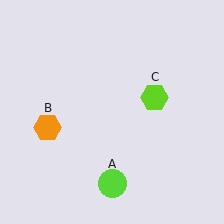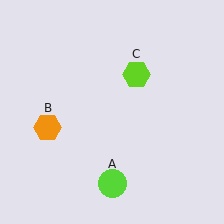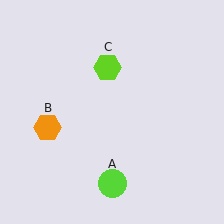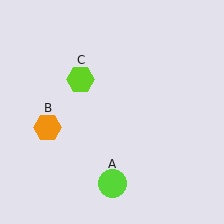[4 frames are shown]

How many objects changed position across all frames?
1 object changed position: lime hexagon (object C).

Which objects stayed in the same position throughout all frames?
Lime circle (object A) and orange hexagon (object B) remained stationary.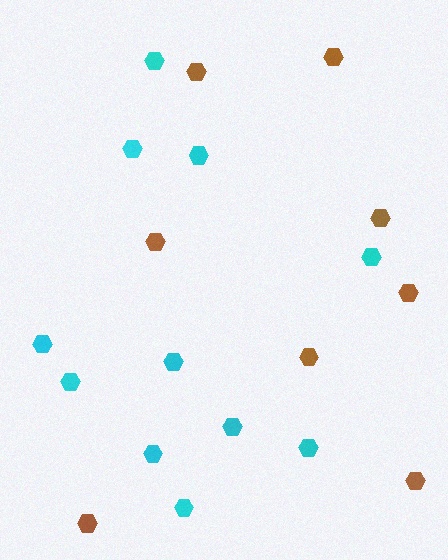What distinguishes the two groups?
There are 2 groups: one group of brown hexagons (8) and one group of cyan hexagons (11).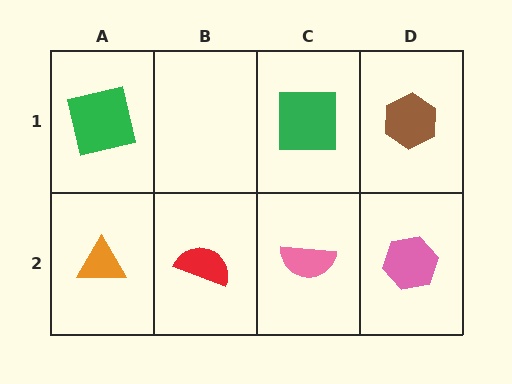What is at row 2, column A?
An orange triangle.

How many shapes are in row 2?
4 shapes.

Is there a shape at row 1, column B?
No, that cell is empty.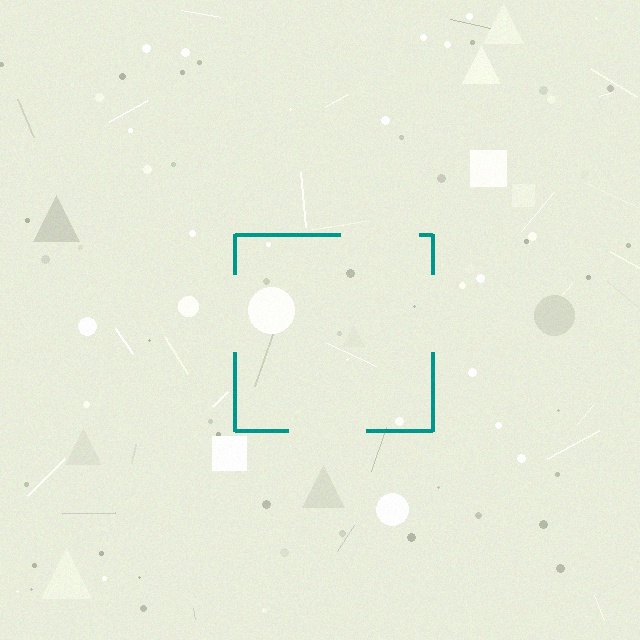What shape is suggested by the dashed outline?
The dashed outline suggests a square.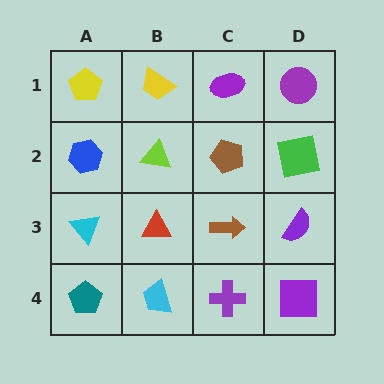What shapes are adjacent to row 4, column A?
A cyan triangle (row 3, column A), a cyan trapezoid (row 4, column B).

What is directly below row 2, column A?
A cyan triangle.